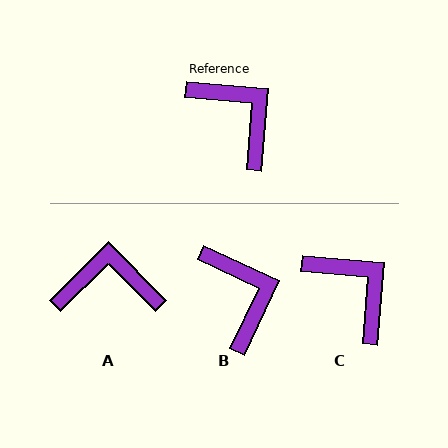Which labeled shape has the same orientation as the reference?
C.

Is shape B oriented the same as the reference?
No, it is off by about 20 degrees.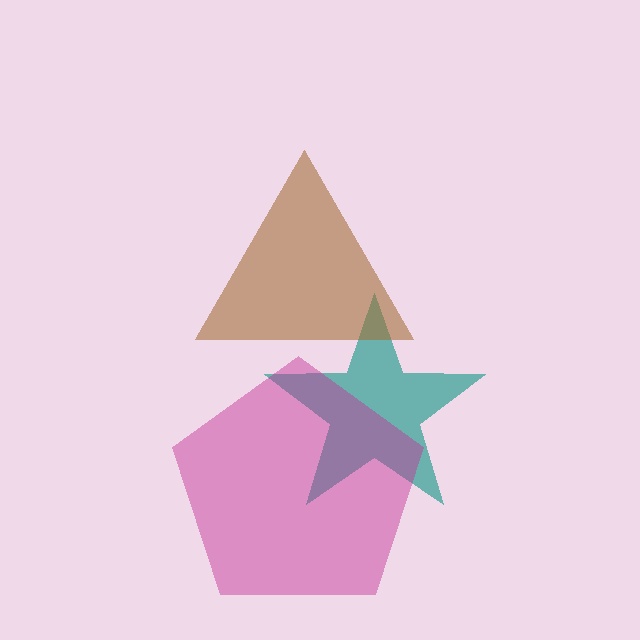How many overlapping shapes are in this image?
There are 3 overlapping shapes in the image.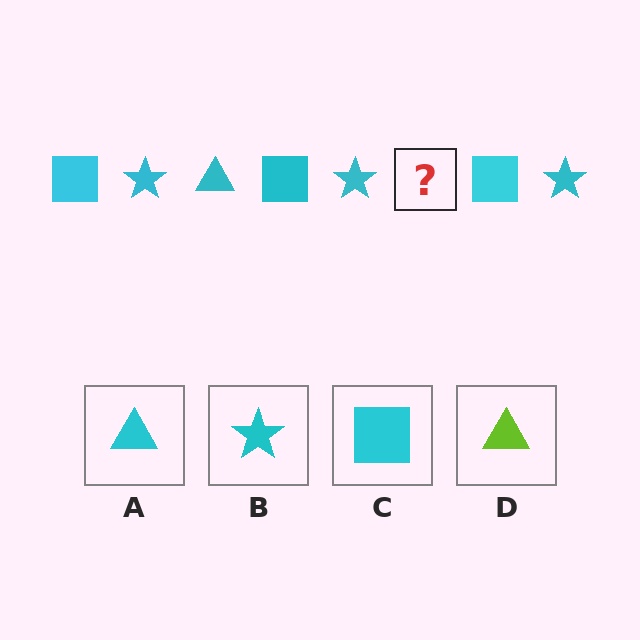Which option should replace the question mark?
Option A.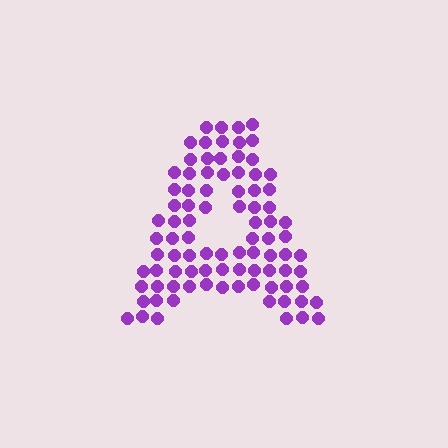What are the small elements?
The small elements are circles.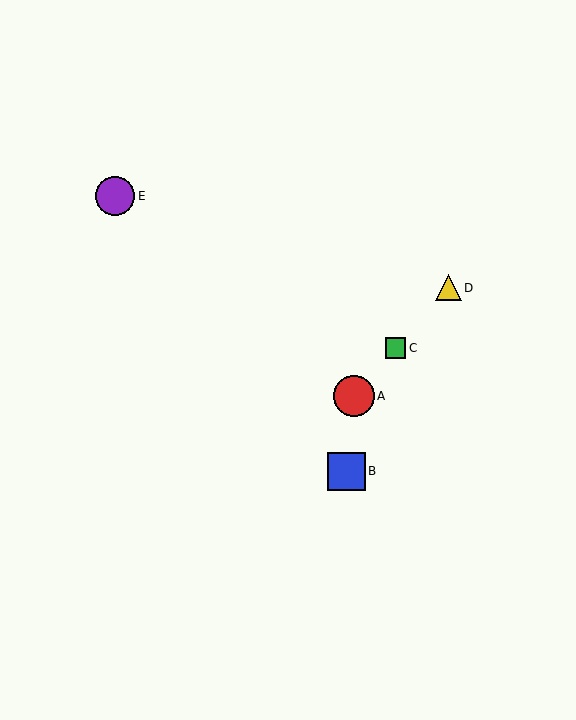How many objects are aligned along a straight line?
3 objects (A, C, D) are aligned along a straight line.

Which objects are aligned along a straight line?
Objects A, C, D are aligned along a straight line.